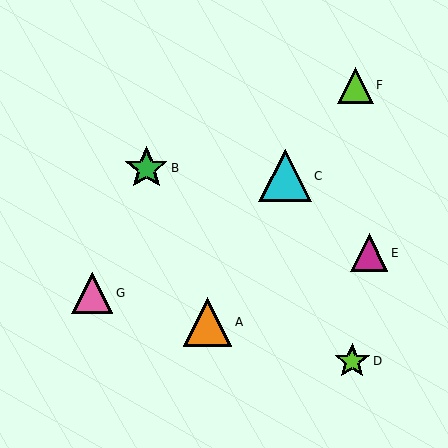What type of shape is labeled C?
Shape C is a cyan triangle.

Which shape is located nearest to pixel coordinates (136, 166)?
The green star (labeled B) at (146, 168) is nearest to that location.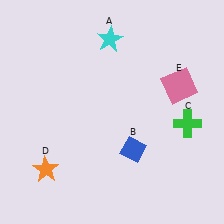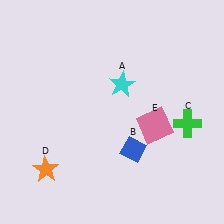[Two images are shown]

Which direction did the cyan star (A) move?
The cyan star (A) moved down.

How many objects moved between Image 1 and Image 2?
2 objects moved between the two images.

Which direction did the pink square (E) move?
The pink square (E) moved down.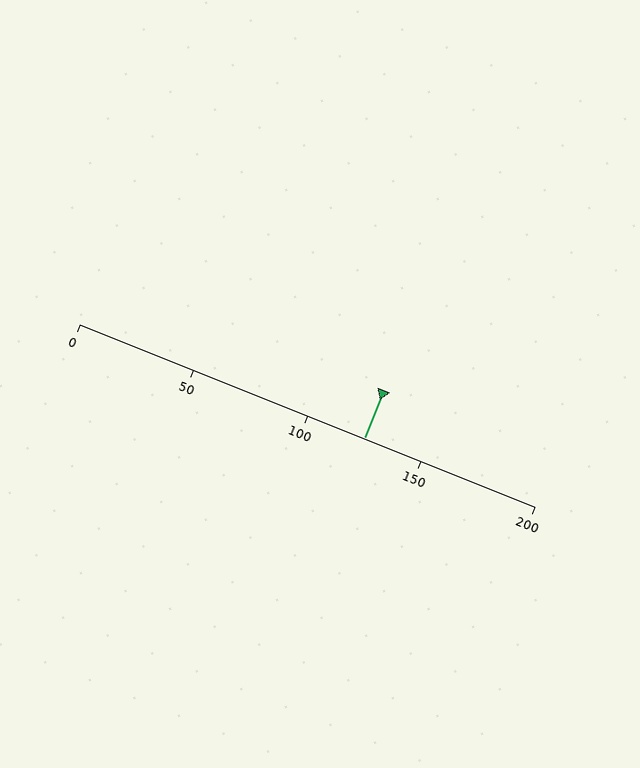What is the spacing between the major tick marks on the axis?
The major ticks are spaced 50 apart.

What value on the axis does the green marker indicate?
The marker indicates approximately 125.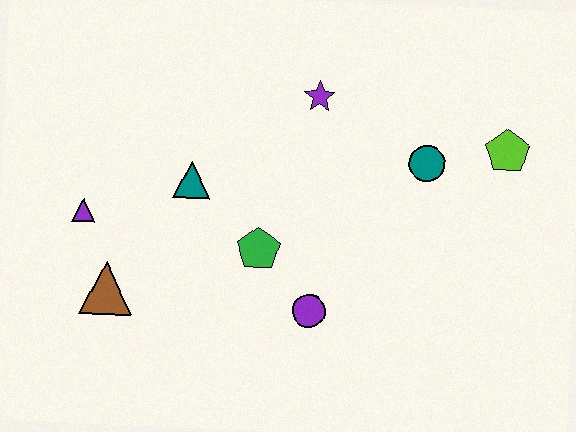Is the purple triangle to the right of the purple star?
No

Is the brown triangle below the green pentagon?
Yes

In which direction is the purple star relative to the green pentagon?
The purple star is above the green pentagon.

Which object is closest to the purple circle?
The green pentagon is closest to the purple circle.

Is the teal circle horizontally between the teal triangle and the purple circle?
No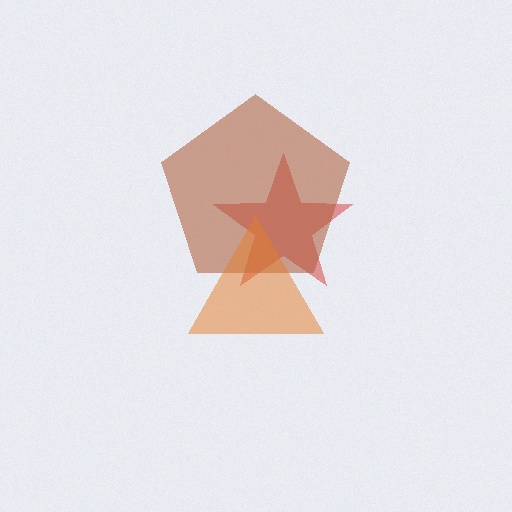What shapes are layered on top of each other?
The layered shapes are: a red star, a brown pentagon, an orange triangle.